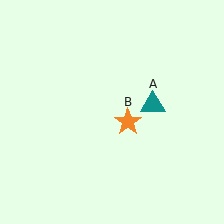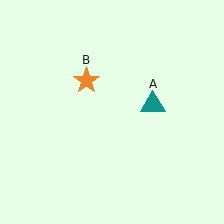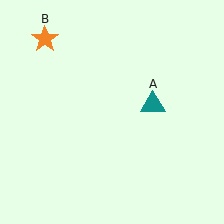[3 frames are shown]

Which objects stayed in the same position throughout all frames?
Teal triangle (object A) remained stationary.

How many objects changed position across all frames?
1 object changed position: orange star (object B).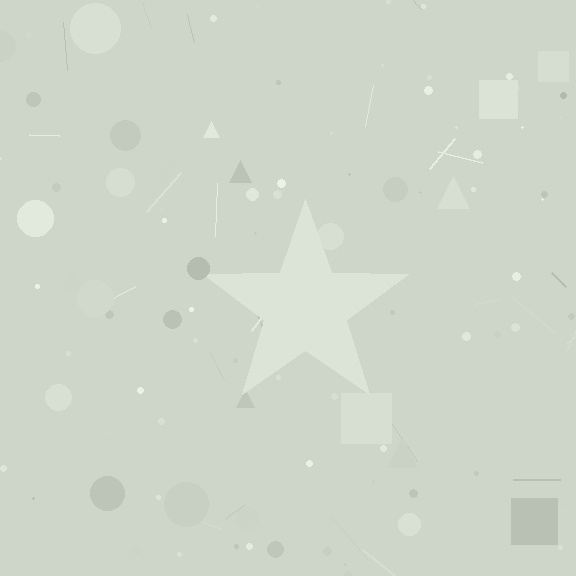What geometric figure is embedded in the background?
A star is embedded in the background.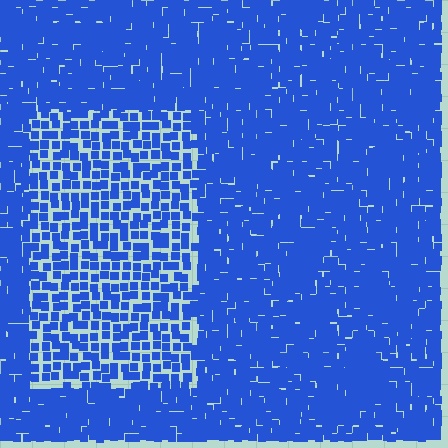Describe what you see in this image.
The image contains small blue elements arranged at two different densities. A rectangle-shaped region is visible where the elements are less densely packed than the surrounding area.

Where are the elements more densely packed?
The elements are more densely packed outside the rectangle boundary.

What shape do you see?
I see a rectangle.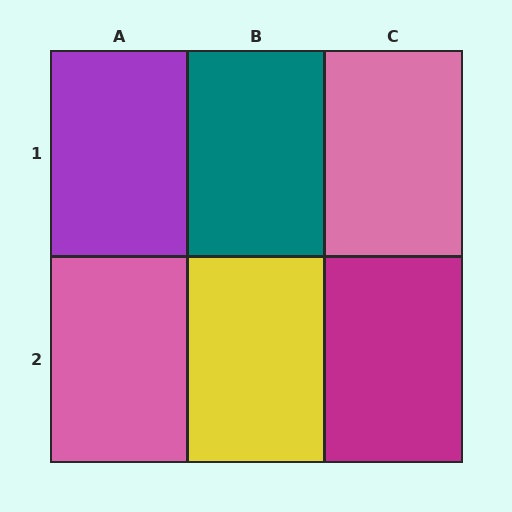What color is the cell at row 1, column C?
Pink.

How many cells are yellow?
1 cell is yellow.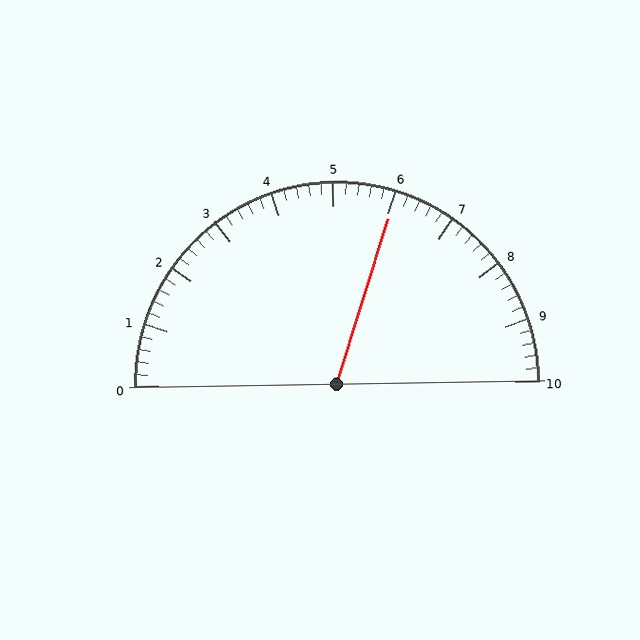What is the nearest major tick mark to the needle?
The nearest major tick mark is 6.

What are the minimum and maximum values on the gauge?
The gauge ranges from 0 to 10.